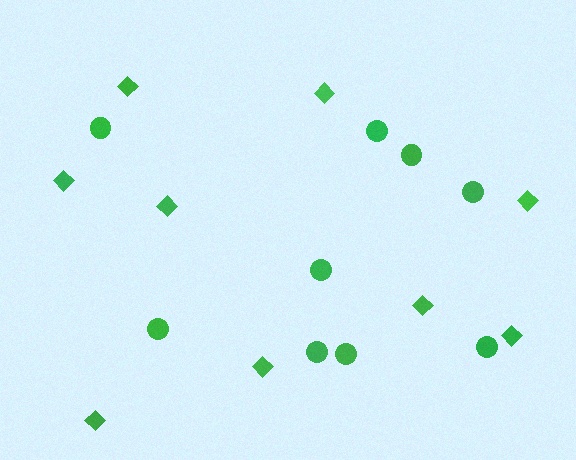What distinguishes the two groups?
There are 2 groups: one group of diamonds (9) and one group of circles (9).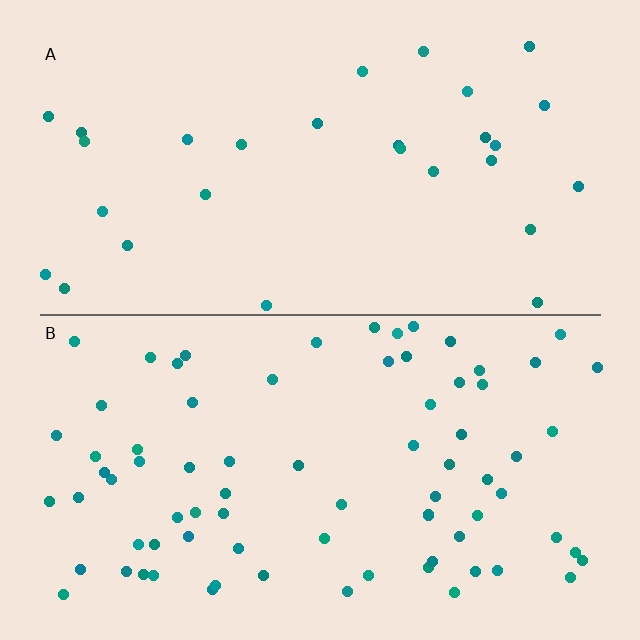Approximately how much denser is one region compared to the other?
Approximately 2.7× — region B over region A.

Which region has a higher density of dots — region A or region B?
B (the bottom).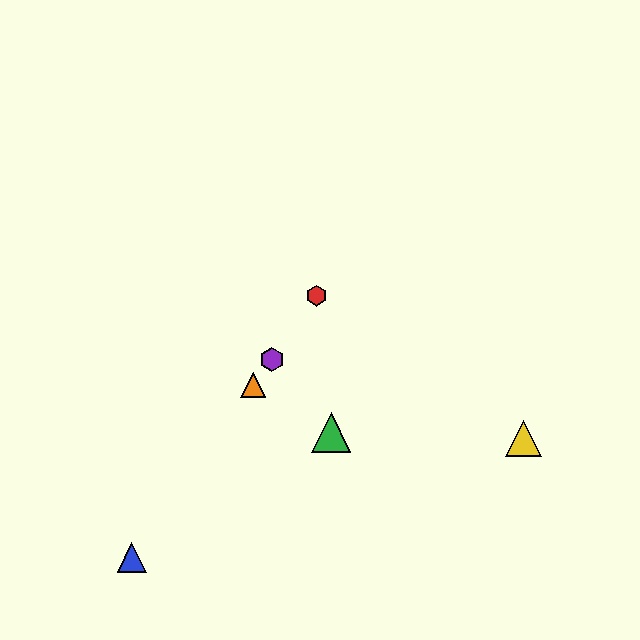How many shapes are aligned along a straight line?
4 shapes (the red hexagon, the blue triangle, the purple hexagon, the orange triangle) are aligned along a straight line.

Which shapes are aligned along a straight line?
The red hexagon, the blue triangle, the purple hexagon, the orange triangle are aligned along a straight line.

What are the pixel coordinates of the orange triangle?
The orange triangle is at (253, 385).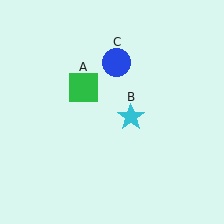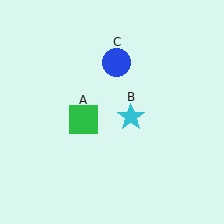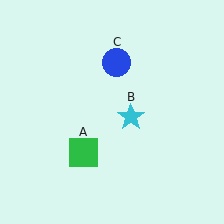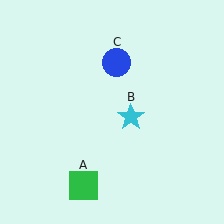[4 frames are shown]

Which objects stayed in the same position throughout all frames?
Cyan star (object B) and blue circle (object C) remained stationary.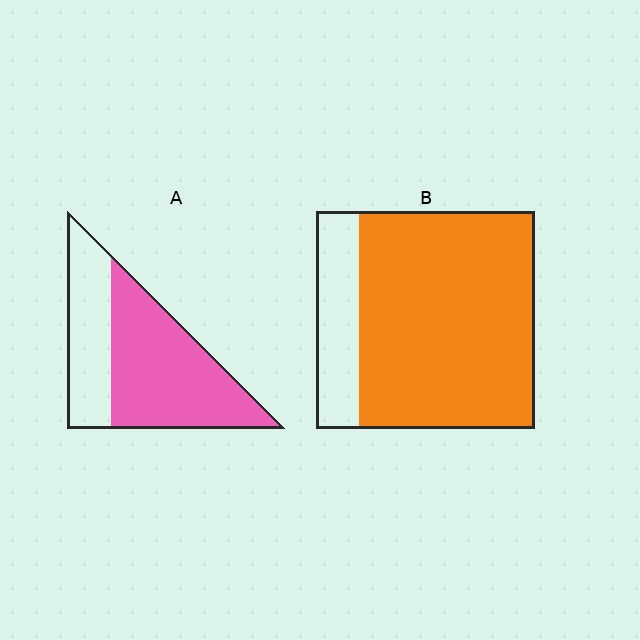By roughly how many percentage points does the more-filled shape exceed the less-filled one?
By roughly 15 percentage points (B over A).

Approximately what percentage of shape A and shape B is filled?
A is approximately 65% and B is approximately 80%.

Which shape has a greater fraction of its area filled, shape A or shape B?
Shape B.